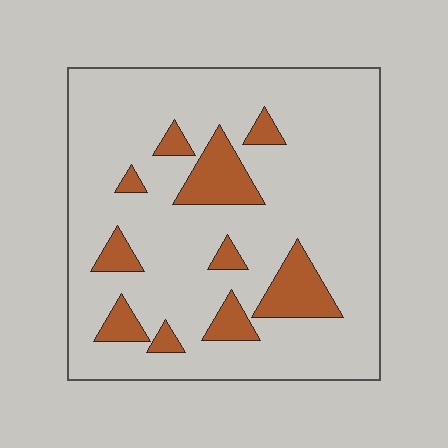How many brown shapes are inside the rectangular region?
10.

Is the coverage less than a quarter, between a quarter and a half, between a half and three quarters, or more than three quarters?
Less than a quarter.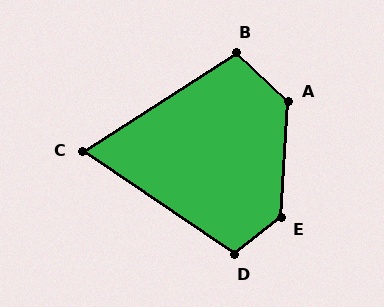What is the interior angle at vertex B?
Approximately 105 degrees (obtuse).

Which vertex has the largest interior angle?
E, at approximately 132 degrees.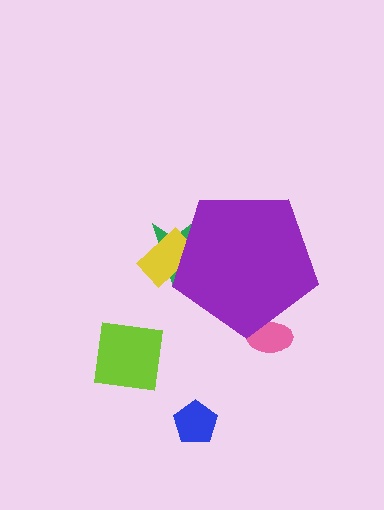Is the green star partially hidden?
Yes, the green star is partially hidden behind the purple pentagon.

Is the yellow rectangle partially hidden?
Yes, the yellow rectangle is partially hidden behind the purple pentagon.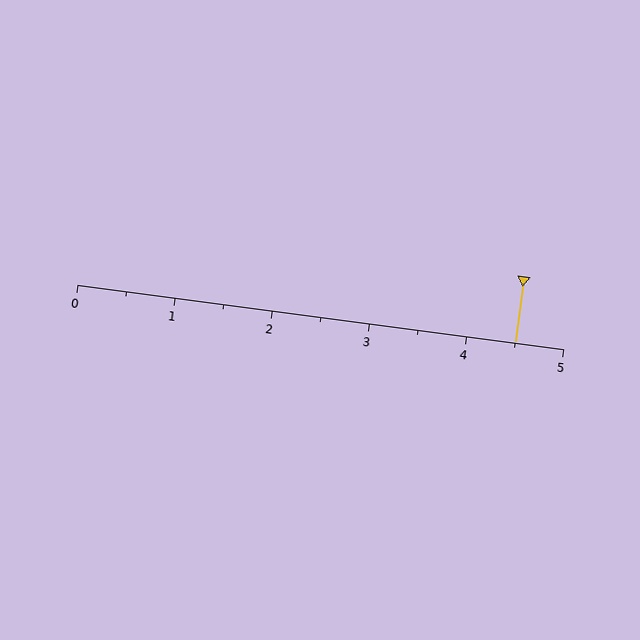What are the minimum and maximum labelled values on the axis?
The axis runs from 0 to 5.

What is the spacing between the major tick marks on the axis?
The major ticks are spaced 1 apart.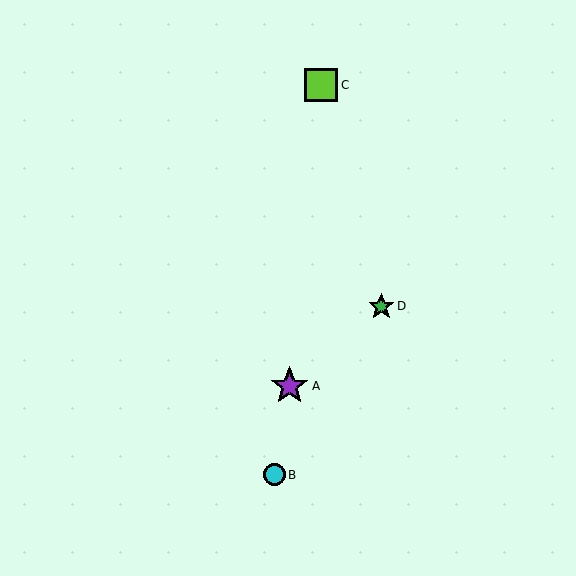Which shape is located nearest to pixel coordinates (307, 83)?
The lime square (labeled C) at (321, 85) is nearest to that location.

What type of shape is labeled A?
Shape A is a purple star.